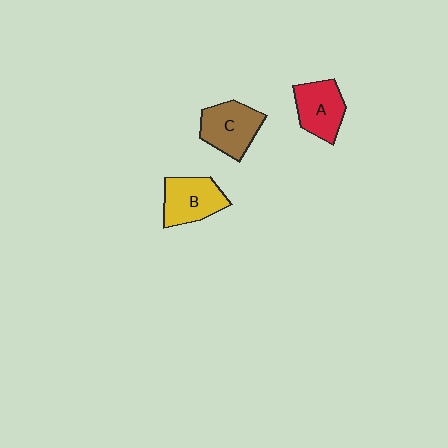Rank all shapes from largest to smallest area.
From largest to smallest: C (brown), B (yellow), A (red).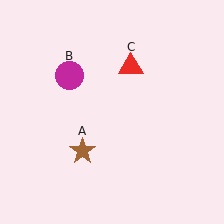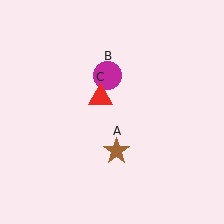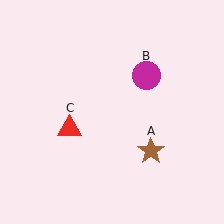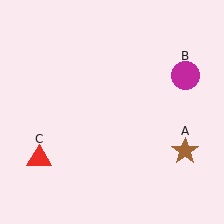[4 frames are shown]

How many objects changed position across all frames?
3 objects changed position: brown star (object A), magenta circle (object B), red triangle (object C).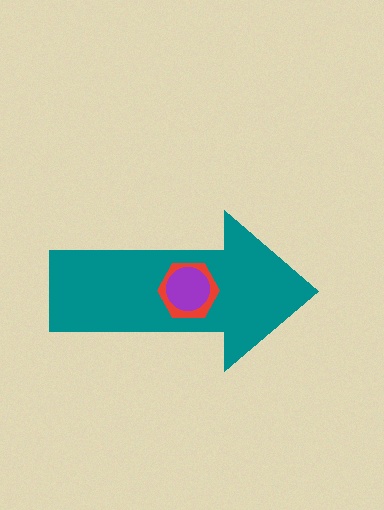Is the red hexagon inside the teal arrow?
Yes.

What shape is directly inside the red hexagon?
The purple circle.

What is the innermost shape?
The purple circle.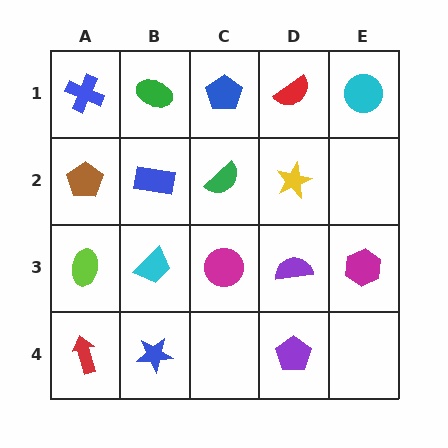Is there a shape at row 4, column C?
No, that cell is empty.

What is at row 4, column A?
A red arrow.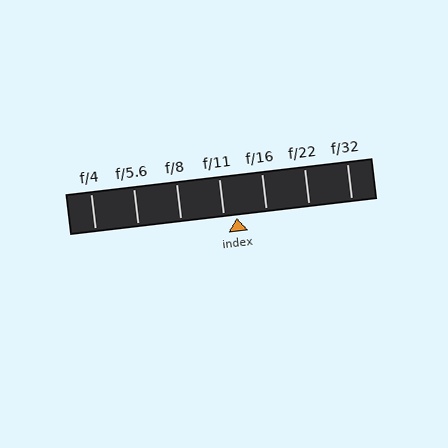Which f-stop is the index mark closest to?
The index mark is closest to f/11.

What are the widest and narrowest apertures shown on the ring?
The widest aperture shown is f/4 and the narrowest is f/32.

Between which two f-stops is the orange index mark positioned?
The index mark is between f/11 and f/16.